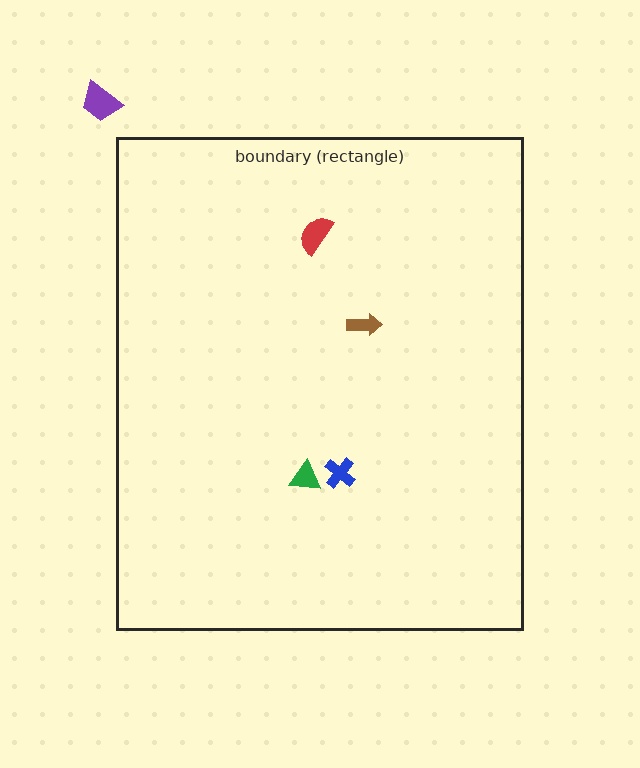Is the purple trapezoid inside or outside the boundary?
Outside.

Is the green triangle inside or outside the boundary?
Inside.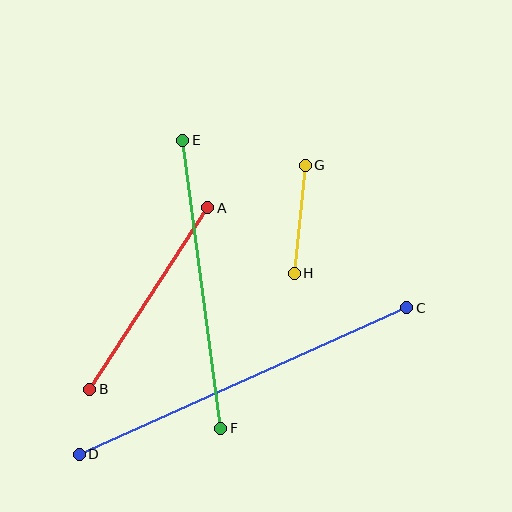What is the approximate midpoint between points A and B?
The midpoint is at approximately (149, 299) pixels.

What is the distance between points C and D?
The distance is approximately 359 pixels.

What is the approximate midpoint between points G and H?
The midpoint is at approximately (300, 219) pixels.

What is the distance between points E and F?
The distance is approximately 291 pixels.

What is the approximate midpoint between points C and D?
The midpoint is at approximately (243, 381) pixels.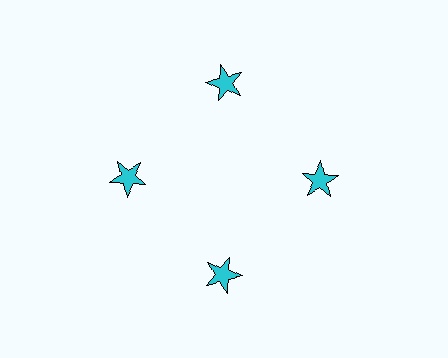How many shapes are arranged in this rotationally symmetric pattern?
There are 4 shapes, arranged in 4 groups of 1.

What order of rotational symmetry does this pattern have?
This pattern has 4-fold rotational symmetry.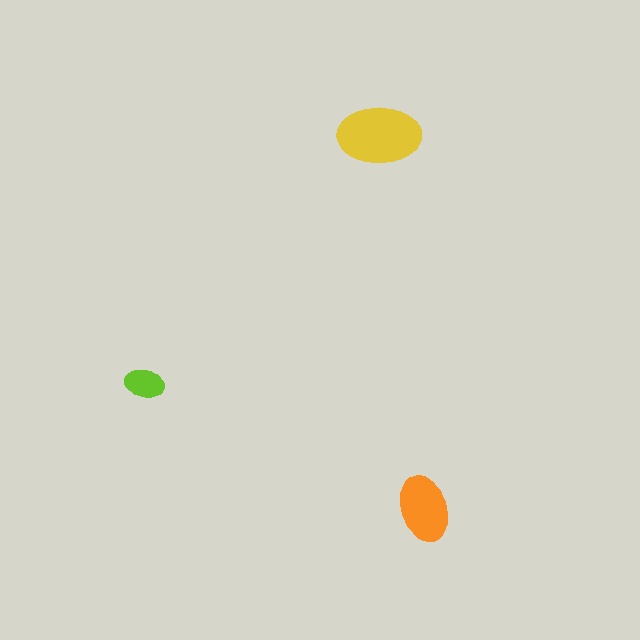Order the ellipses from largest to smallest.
the yellow one, the orange one, the lime one.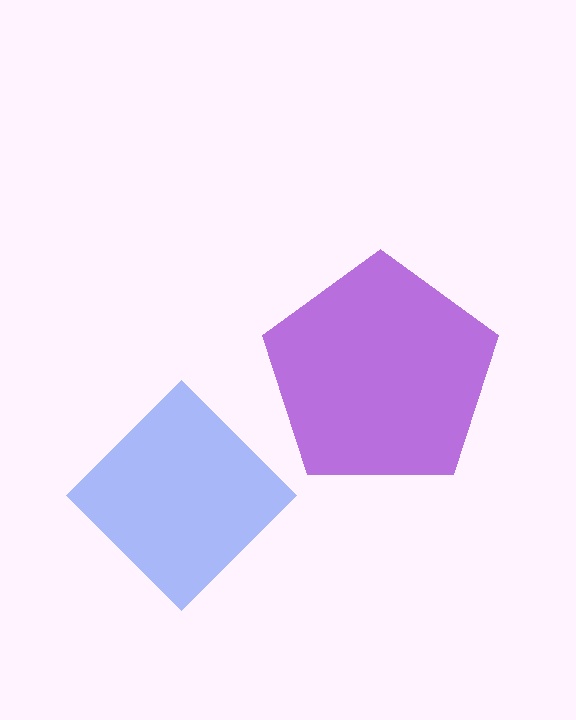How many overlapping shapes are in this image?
There are 2 overlapping shapes in the image.